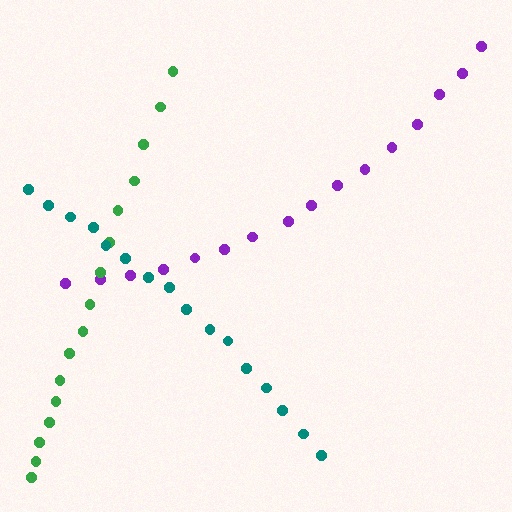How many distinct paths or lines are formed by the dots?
There are 3 distinct paths.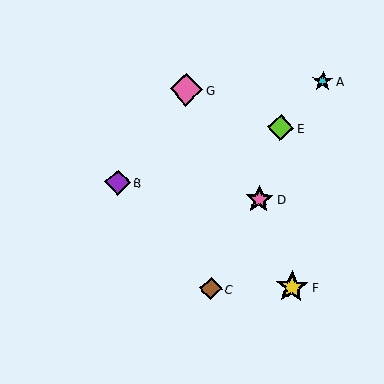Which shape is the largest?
The yellow star (labeled F) is the largest.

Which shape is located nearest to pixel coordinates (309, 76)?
The cyan star (labeled A) at (323, 81) is nearest to that location.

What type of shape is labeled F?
Shape F is a yellow star.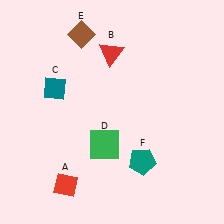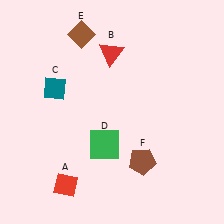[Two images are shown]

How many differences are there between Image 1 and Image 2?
There is 1 difference between the two images.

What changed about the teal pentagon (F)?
In Image 1, F is teal. In Image 2, it changed to brown.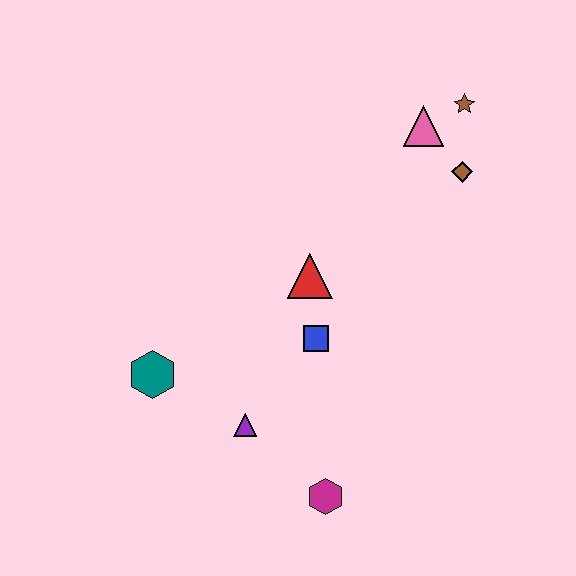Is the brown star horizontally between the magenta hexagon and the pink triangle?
No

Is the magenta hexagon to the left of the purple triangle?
No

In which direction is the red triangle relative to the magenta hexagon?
The red triangle is above the magenta hexagon.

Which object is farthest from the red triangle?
The brown star is farthest from the red triangle.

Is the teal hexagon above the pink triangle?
No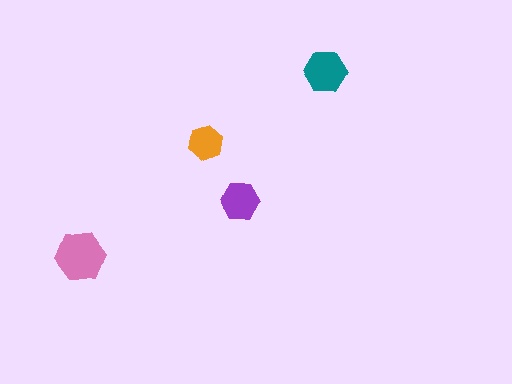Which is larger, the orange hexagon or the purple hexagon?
The purple one.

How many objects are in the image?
There are 4 objects in the image.